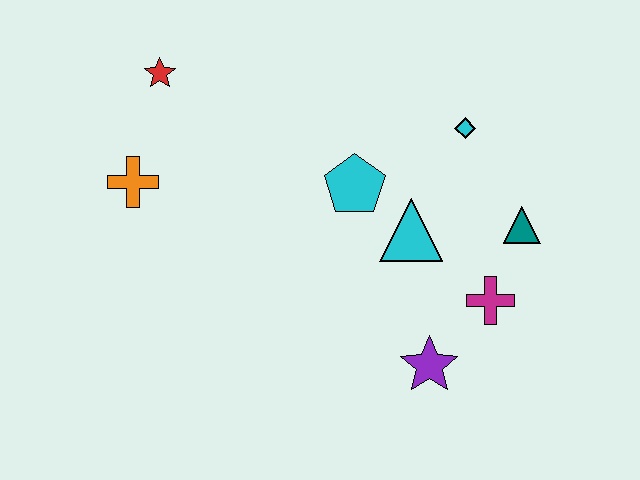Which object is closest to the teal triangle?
The magenta cross is closest to the teal triangle.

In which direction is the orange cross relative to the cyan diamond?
The orange cross is to the left of the cyan diamond.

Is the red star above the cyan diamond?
Yes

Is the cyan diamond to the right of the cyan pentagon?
Yes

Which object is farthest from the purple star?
The red star is farthest from the purple star.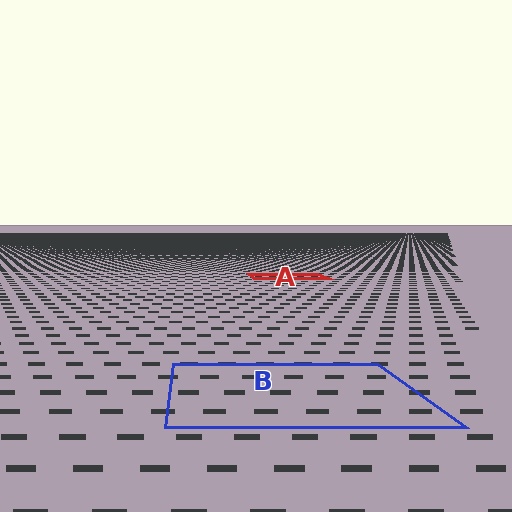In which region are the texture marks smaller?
The texture marks are smaller in region A, because it is farther away.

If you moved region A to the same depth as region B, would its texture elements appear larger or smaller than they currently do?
They would appear larger. At a closer depth, the same texture elements are projected at a bigger on-screen size.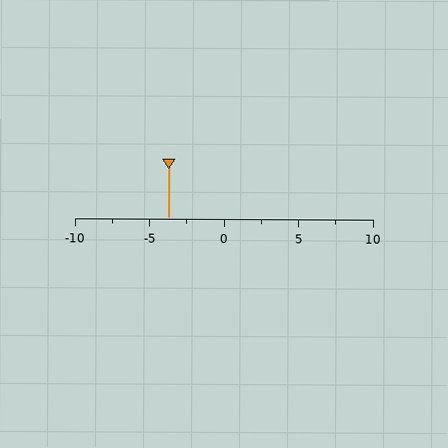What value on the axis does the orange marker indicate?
The marker indicates approximately -3.8.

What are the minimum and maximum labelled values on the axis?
The axis runs from -10 to 10.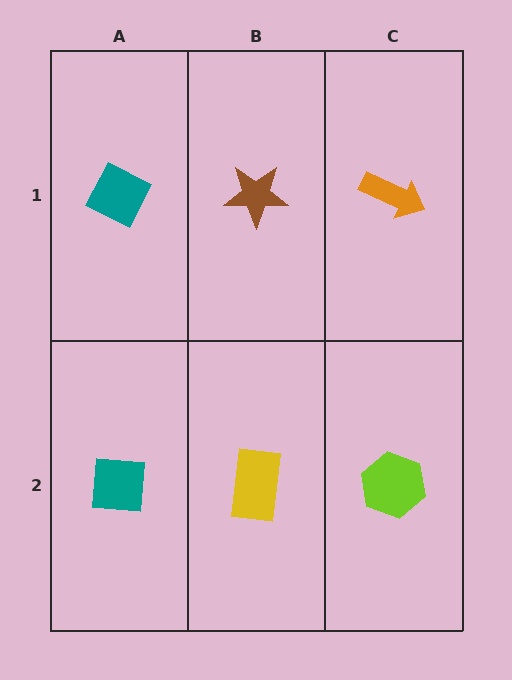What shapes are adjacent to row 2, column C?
An orange arrow (row 1, column C), a yellow rectangle (row 2, column B).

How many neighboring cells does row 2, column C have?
2.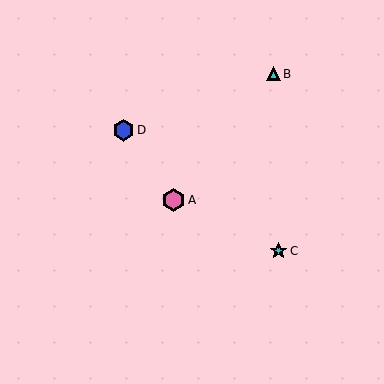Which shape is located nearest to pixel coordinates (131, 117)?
The blue hexagon (labeled D) at (124, 130) is nearest to that location.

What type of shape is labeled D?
Shape D is a blue hexagon.